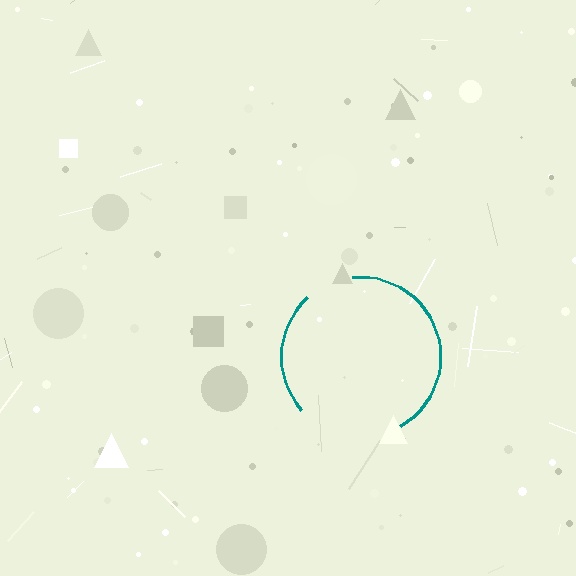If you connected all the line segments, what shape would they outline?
They would outline a circle.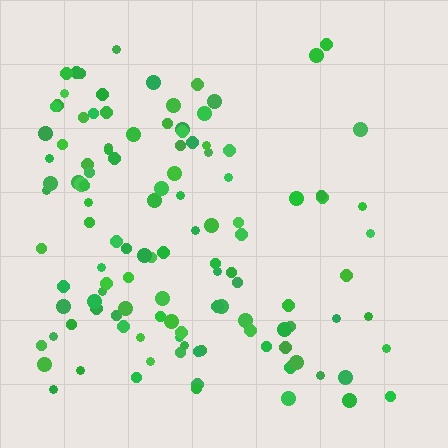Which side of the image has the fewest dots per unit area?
The right.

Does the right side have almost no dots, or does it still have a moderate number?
Still a moderate number, just noticeably fewer than the left.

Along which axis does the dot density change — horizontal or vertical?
Horizontal.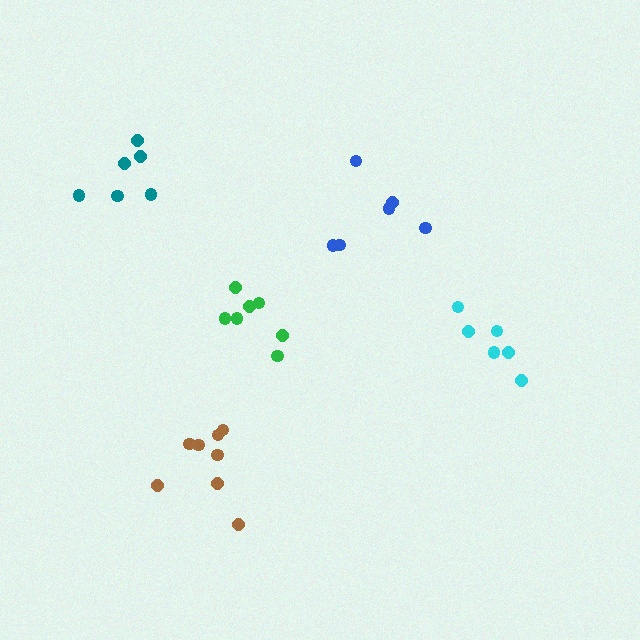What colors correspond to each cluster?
The clusters are colored: teal, cyan, green, brown, blue.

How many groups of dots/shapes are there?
There are 5 groups.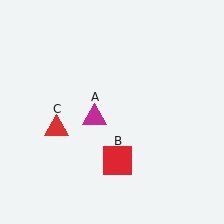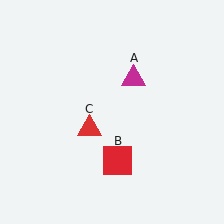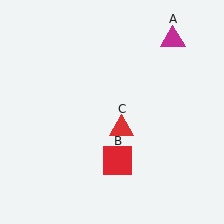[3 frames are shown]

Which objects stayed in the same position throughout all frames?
Red square (object B) remained stationary.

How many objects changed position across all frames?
2 objects changed position: magenta triangle (object A), red triangle (object C).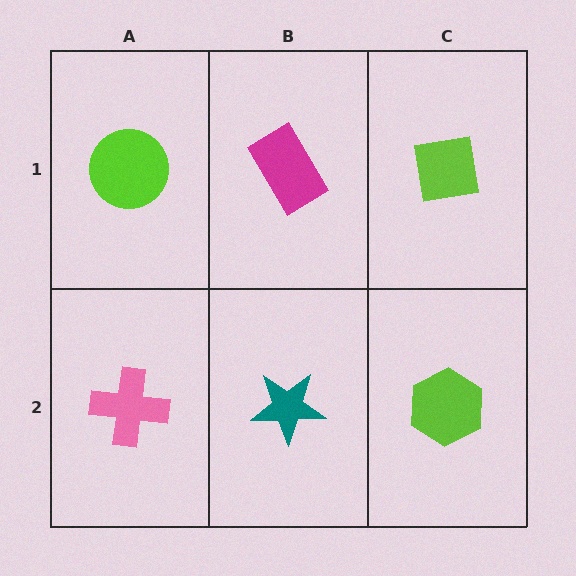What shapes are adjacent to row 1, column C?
A lime hexagon (row 2, column C), a magenta rectangle (row 1, column B).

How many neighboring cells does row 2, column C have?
2.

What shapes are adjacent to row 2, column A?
A lime circle (row 1, column A), a teal star (row 2, column B).